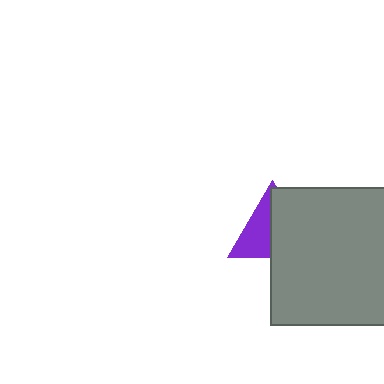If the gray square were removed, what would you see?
You would see the complete purple triangle.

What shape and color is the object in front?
The object in front is a gray square.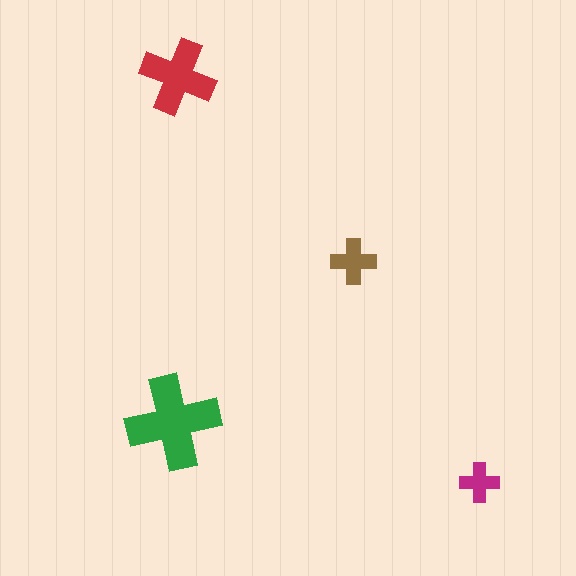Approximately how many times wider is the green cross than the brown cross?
About 2 times wider.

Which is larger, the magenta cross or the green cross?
The green one.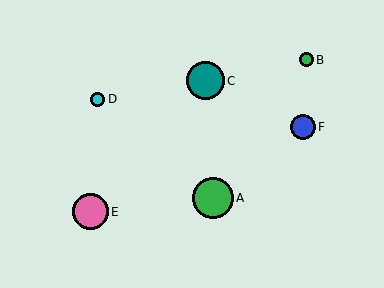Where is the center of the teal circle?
The center of the teal circle is at (205, 81).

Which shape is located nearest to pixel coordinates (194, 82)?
The teal circle (labeled C) at (205, 81) is nearest to that location.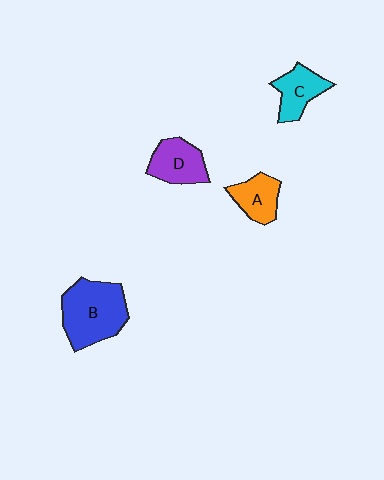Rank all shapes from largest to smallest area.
From largest to smallest: B (blue), D (purple), C (cyan), A (orange).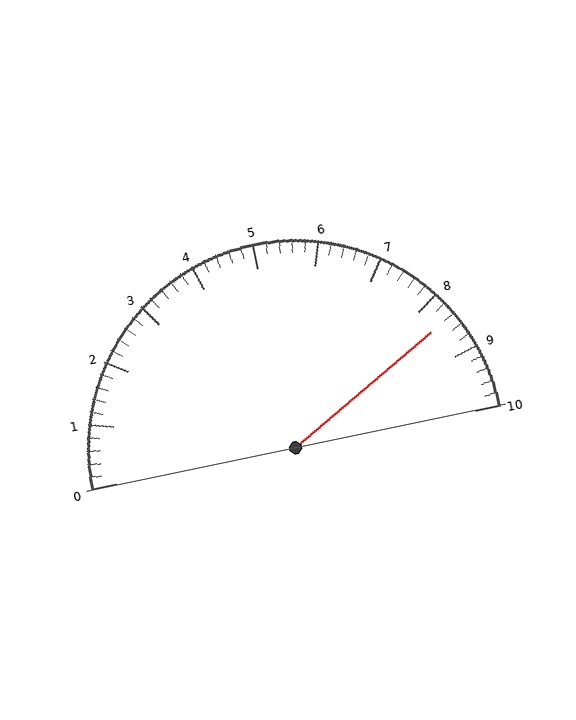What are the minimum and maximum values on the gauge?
The gauge ranges from 0 to 10.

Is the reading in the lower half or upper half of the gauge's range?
The reading is in the upper half of the range (0 to 10).